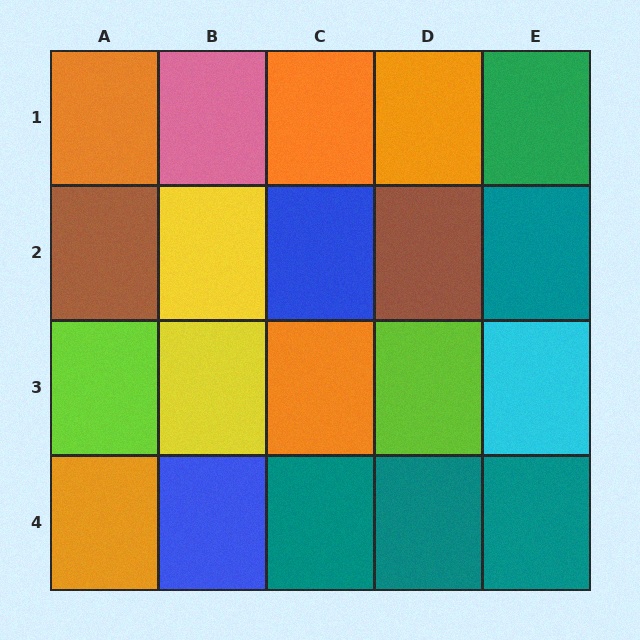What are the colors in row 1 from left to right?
Orange, pink, orange, orange, green.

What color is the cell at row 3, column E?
Cyan.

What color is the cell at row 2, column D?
Brown.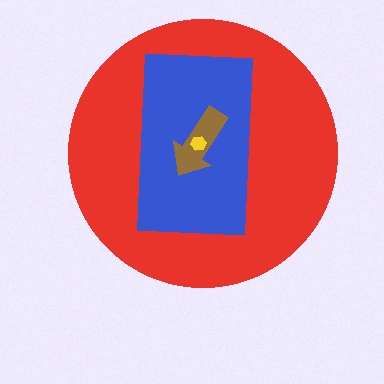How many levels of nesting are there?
4.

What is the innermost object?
The yellow hexagon.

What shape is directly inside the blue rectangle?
The brown arrow.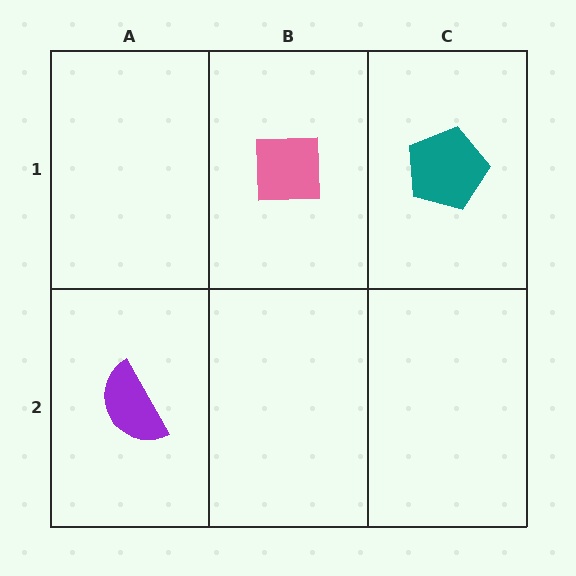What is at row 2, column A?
A purple semicircle.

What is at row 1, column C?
A teal pentagon.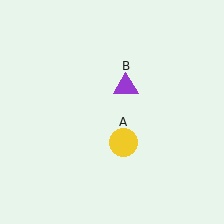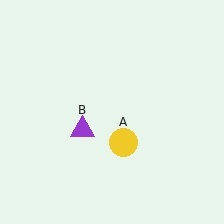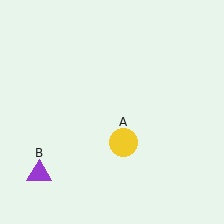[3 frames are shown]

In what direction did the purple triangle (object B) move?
The purple triangle (object B) moved down and to the left.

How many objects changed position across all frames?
1 object changed position: purple triangle (object B).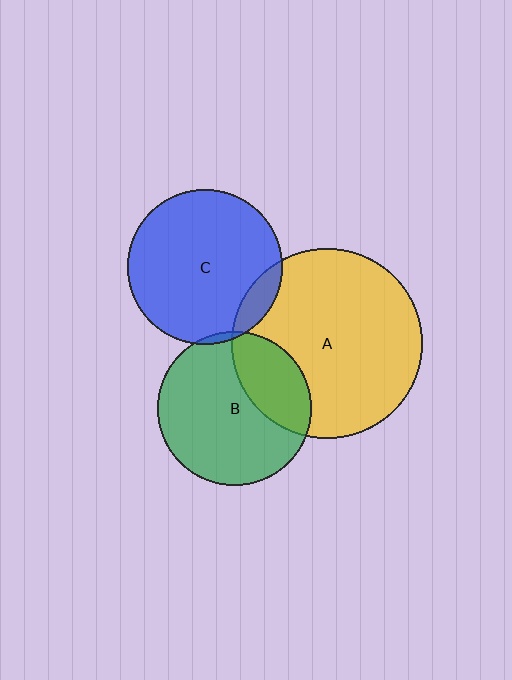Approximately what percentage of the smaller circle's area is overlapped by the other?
Approximately 10%.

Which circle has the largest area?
Circle A (yellow).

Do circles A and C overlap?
Yes.